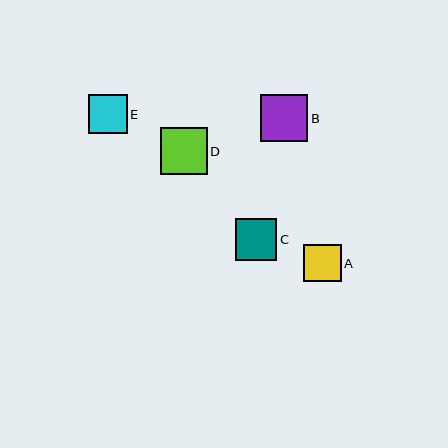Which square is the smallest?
Square A is the smallest with a size of approximately 37 pixels.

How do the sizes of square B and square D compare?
Square B and square D are approximately the same size.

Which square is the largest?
Square B is the largest with a size of approximately 47 pixels.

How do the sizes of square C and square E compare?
Square C and square E are approximately the same size.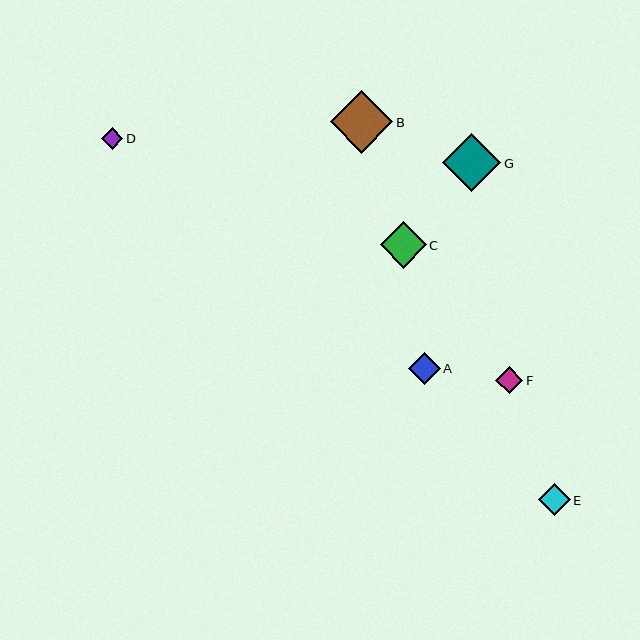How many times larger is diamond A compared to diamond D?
Diamond A is approximately 1.5 times the size of diamond D.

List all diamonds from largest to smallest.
From largest to smallest: B, G, C, A, E, F, D.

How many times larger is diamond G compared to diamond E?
Diamond G is approximately 1.8 times the size of diamond E.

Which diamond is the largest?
Diamond B is the largest with a size of approximately 63 pixels.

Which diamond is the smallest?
Diamond D is the smallest with a size of approximately 21 pixels.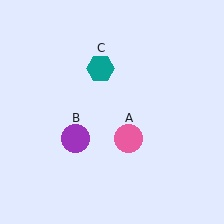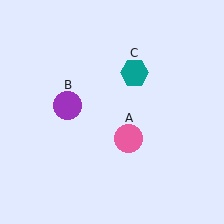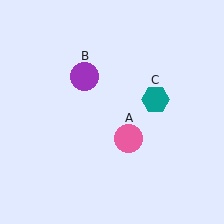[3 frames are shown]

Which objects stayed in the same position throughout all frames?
Pink circle (object A) remained stationary.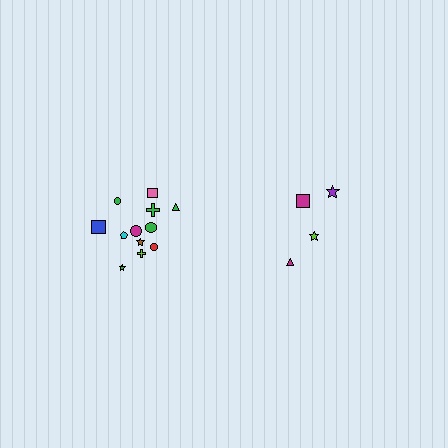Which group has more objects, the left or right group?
The left group.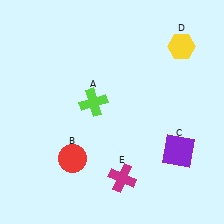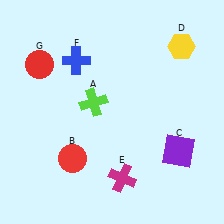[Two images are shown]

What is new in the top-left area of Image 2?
A blue cross (F) was added in the top-left area of Image 2.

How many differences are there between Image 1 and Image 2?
There are 2 differences between the two images.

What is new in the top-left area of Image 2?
A red circle (G) was added in the top-left area of Image 2.